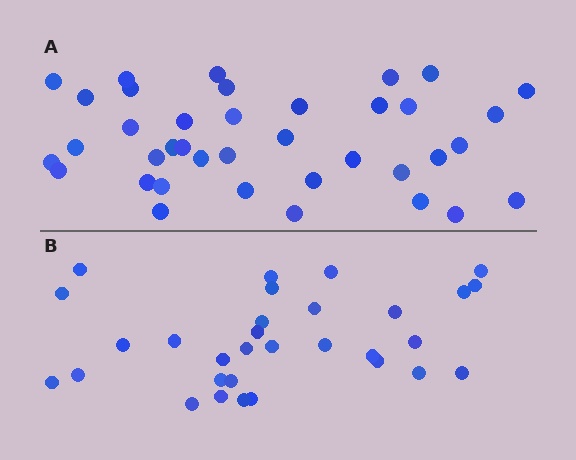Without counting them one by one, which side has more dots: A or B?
Region A (the top region) has more dots.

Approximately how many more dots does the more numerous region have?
Region A has roughly 8 or so more dots than region B.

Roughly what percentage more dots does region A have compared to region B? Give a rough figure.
About 25% more.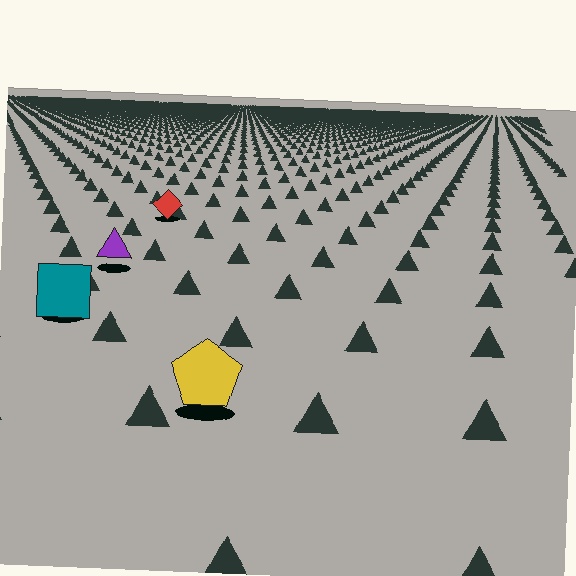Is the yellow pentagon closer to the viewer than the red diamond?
Yes. The yellow pentagon is closer — you can tell from the texture gradient: the ground texture is coarser near it.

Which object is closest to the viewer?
The yellow pentagon is closest. The texture marks near it are larger and more spread out.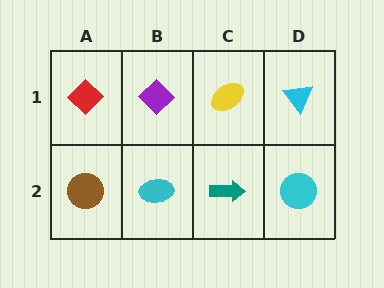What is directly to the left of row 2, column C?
A cyan ellipse.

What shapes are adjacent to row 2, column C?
A yellow ellipse (row 1, column C), a cyan ellipse (row 2, column B), a cyan circle (row 2, column D).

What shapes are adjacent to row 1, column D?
A cyan circle (row 2, column D), a yellow ellipse (row 1, column C).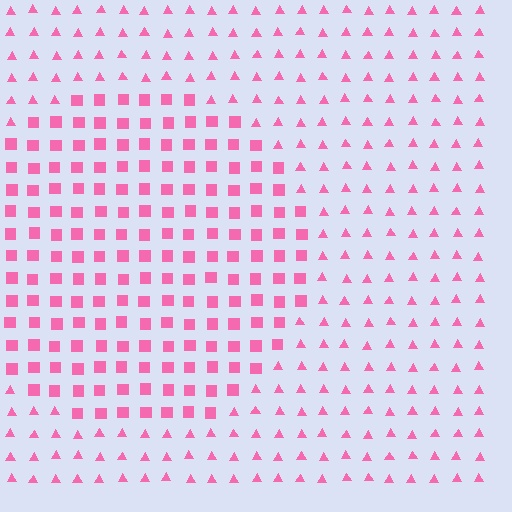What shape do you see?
I see a circle.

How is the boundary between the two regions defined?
The boundary is defined by a change in element shape: squares inside vs. triangles outside. All elements share the same color and spacing.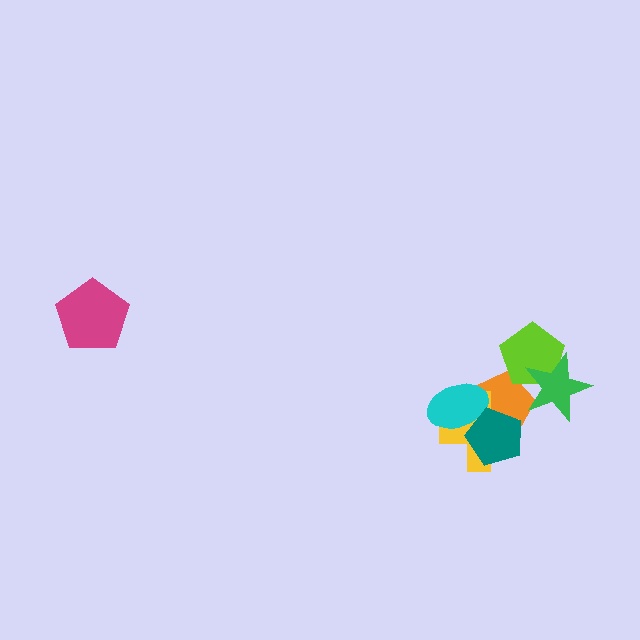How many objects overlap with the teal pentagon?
3 objects overlap with the teal pentagon.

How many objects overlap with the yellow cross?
3 objects overlap with the yellow cross.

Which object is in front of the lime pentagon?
The green star is in front of the lime pentagon.